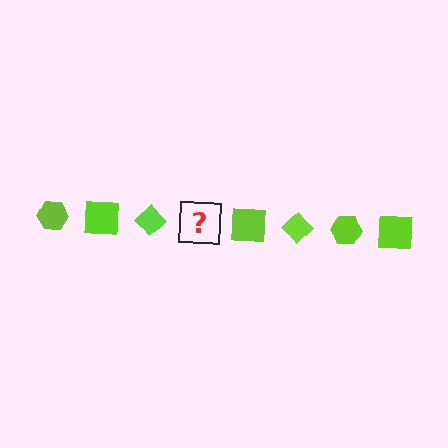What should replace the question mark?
The question mark should be replaced with a lime hexagon.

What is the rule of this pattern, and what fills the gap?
The rule is that the pattern cycles through hexagon, square, diamond shapes in lime. The gap should be filled with a lime hexagon.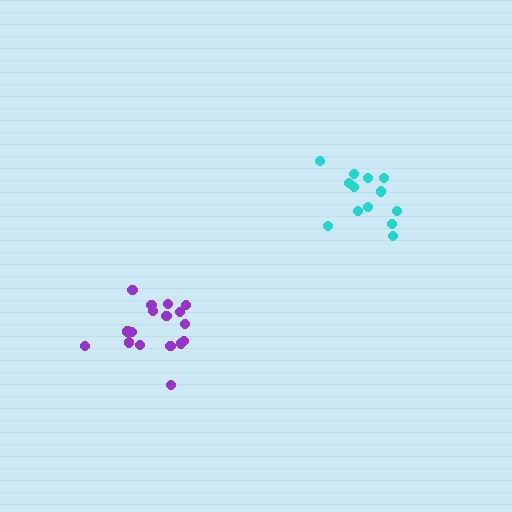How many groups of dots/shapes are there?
There are 2 groups.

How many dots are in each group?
Group 1: 17 dots, Group 2: 13 dots (30 total).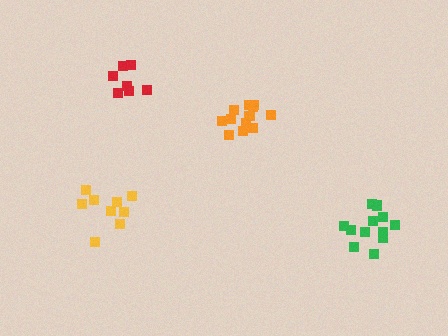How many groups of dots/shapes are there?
There are 4 groups.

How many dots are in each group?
Group 1: 9 dots, Group 2: 12 dots, Group 3: 13 dots, Group 4: 7 dots (41 total).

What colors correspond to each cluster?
The clusters are colored: yellow, green, orange, red.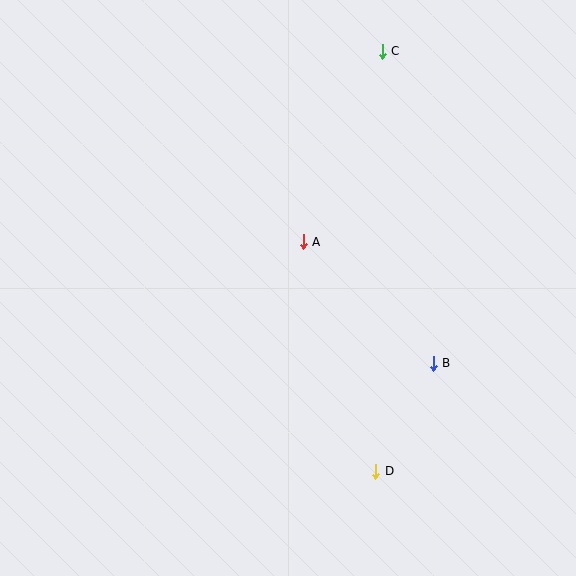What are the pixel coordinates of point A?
Point A is at (303, 242).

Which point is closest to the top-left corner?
Point C is closest to the top-left corner.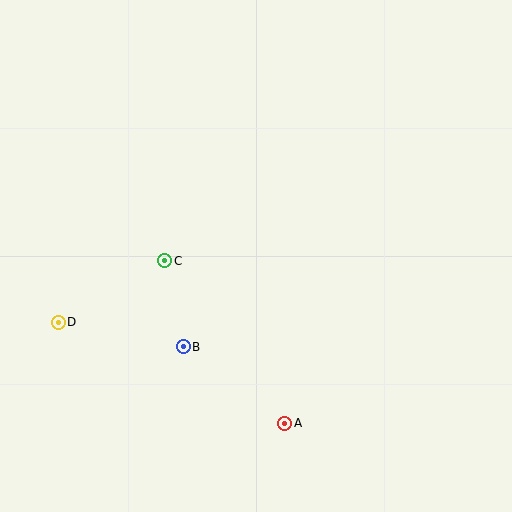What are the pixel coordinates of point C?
Point C is at (165, 261).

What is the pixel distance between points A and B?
The distance between A and B is 127 pixels.